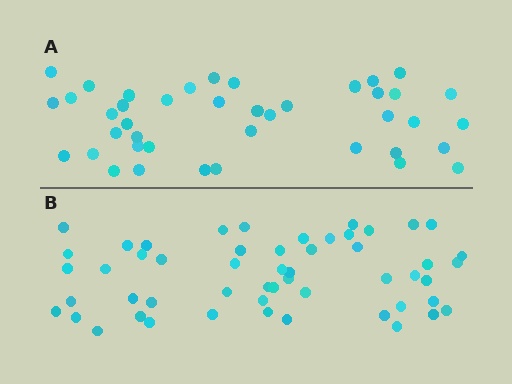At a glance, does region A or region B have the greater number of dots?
Region B (the bottom region) has more dots.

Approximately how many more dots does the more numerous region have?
Region B has roughly 12 or so more dots than region A.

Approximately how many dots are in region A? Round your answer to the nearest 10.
About 40 dots. (The exact count is 41, which rounds to 40.)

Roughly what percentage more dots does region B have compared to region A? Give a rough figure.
About 30% more.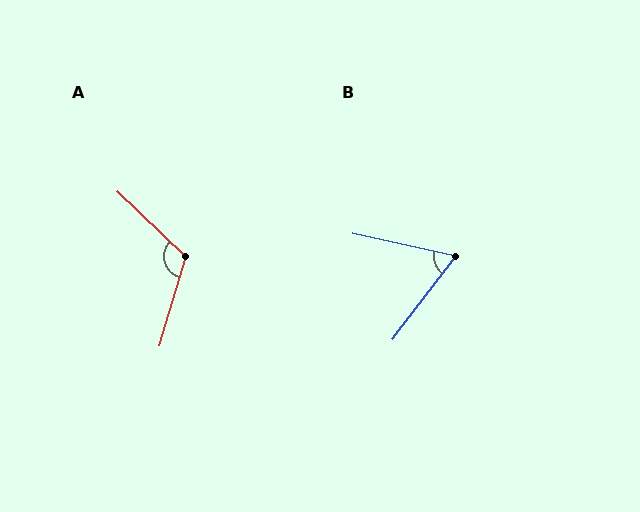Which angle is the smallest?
B, at approximately 65 degrees.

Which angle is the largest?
A, at approximately 117 degrees.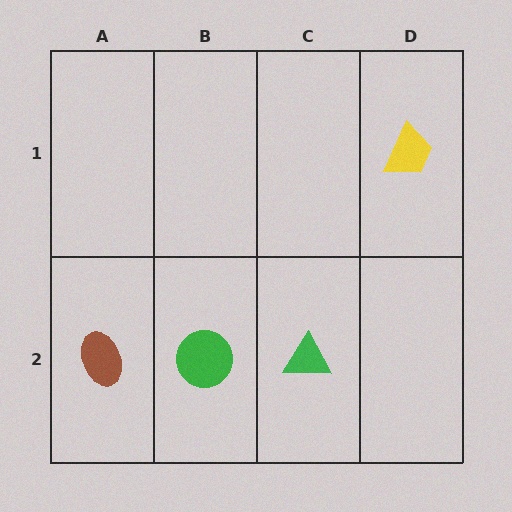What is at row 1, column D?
A yellow trapezoid.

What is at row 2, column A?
A brown ellipse.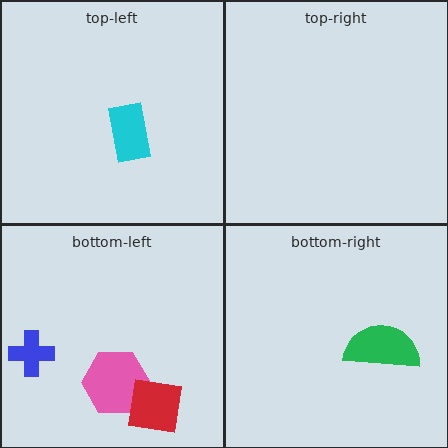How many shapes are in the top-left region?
1.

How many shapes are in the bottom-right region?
1.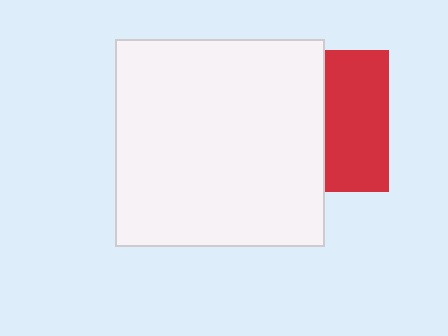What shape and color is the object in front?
The object in front is a white rectangle.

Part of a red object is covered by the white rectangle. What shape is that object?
It is a square.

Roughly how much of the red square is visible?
About half of it is visible (roughly 45%).